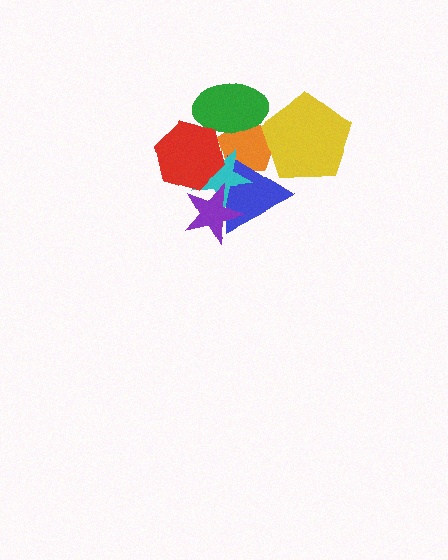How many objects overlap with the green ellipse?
2 objects overlap with the green ellipse.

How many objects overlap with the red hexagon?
4 objects overlap with the red hexagon.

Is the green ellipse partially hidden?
Yes, it is partially covered by another shape.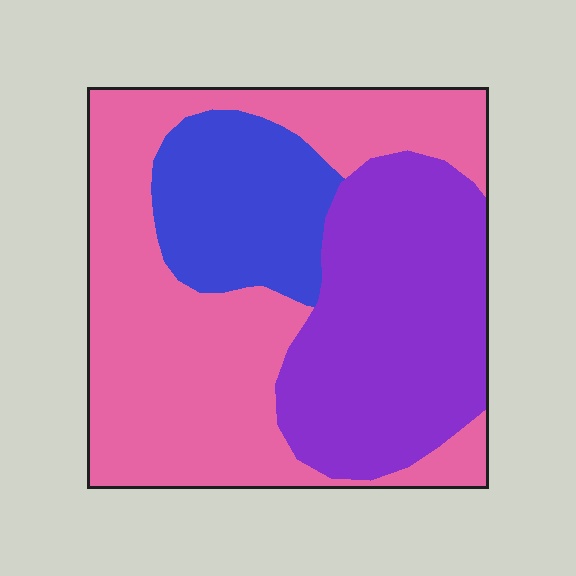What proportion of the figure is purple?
Purple takes up about one third (1/3) of the figure.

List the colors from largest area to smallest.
From largest to smallest: pink, purple, blue.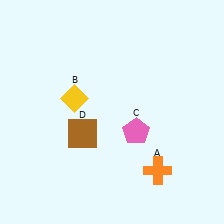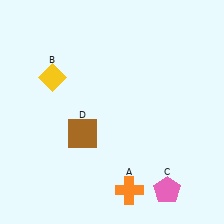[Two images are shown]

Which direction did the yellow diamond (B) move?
The yellow diamond (B) moved left.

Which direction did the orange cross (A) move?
The orange cross (A) moved left.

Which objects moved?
The objects that moved are: the orange cross (A), the yellow diamond (B), the pink pentagon (C).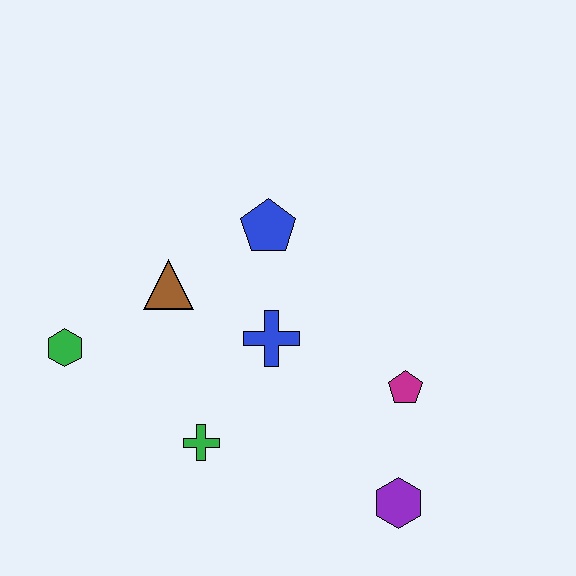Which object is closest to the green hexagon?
The brown triangle is closest to the green hexagon.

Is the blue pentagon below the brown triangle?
No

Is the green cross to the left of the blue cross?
Yes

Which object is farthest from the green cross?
The blue pentagon is farthest from the green cross.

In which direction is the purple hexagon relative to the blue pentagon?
The purple hexagon is below the blue pentagon.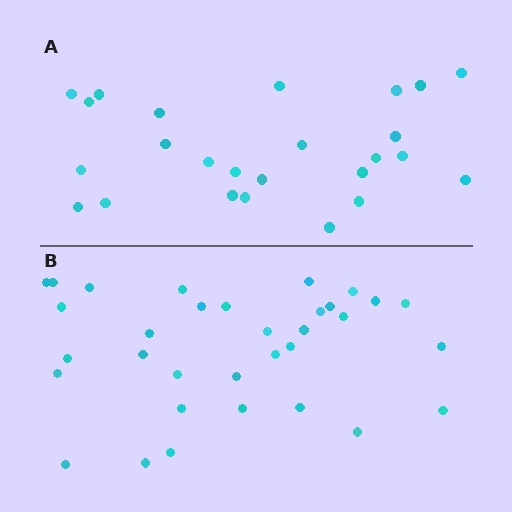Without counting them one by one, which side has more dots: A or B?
Region B (the bottom region) has more dots.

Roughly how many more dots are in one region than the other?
Region B has roughly 8 or so more dots than region A.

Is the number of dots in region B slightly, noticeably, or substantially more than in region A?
Region B has noticeably more, but not dramatically so. The ratio is roughly 1.3 to 1.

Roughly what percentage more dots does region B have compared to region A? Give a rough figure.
About 30% more.